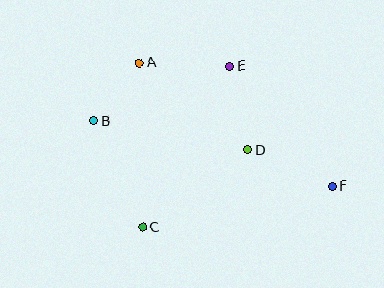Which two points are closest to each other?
Points A and B are closest to each other.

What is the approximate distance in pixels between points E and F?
The distance between E and F is approximately 158 pixels.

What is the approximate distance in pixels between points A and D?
The distance between A and D is approximately 139 pixels.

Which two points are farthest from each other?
Points B and F are farthest from each other.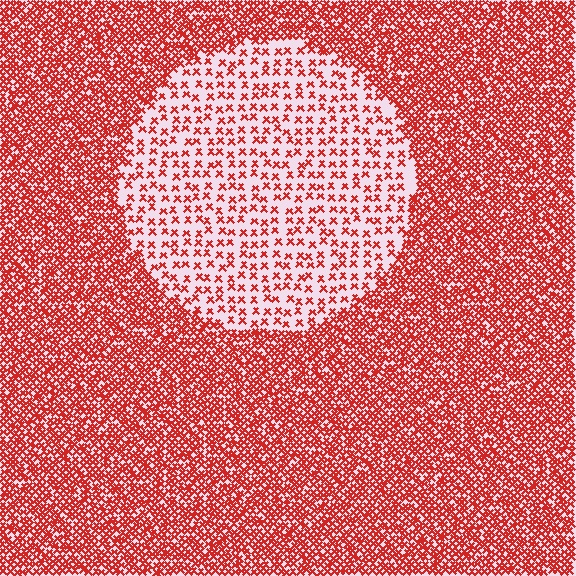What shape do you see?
I see a circle.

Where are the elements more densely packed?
The elements are more densely packed outside the circle boundary.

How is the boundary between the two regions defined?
The boundary is defined by a change in element density (approximately 2.9x ratio). All elements are the same color, size, and shape.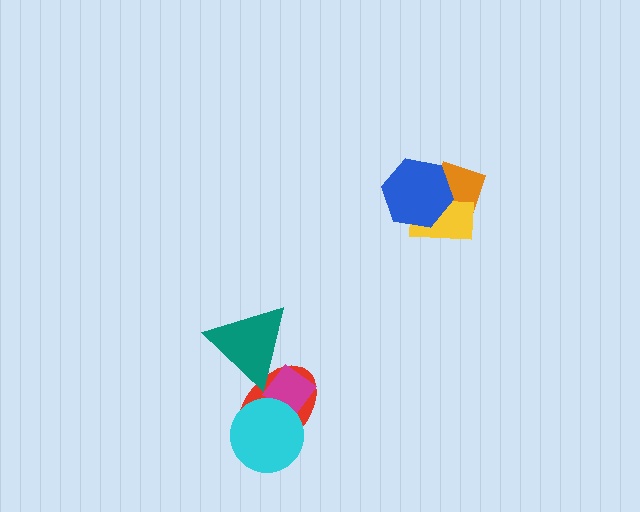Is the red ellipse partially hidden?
Yes, it is partially covered by another shape.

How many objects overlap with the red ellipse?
3 objects overlap with the red ellipse.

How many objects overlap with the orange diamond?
2 objects overlap with the orange diamond.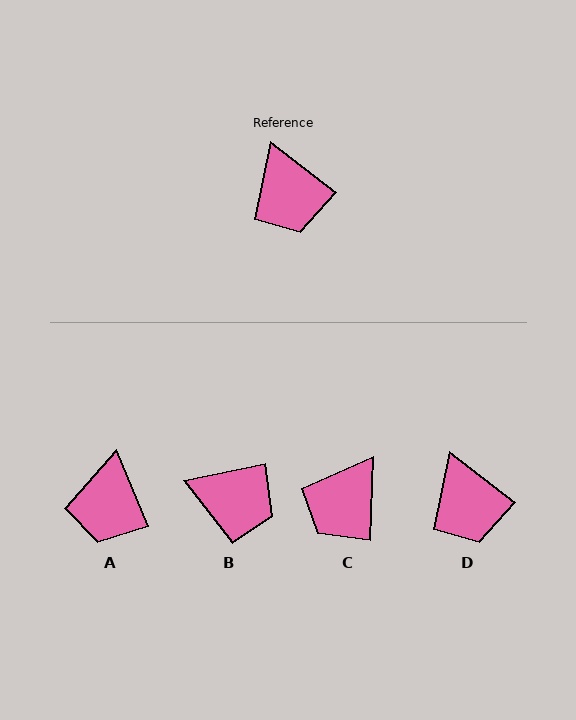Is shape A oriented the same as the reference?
No, it is off by about 30 degrees.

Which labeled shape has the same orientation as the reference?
D.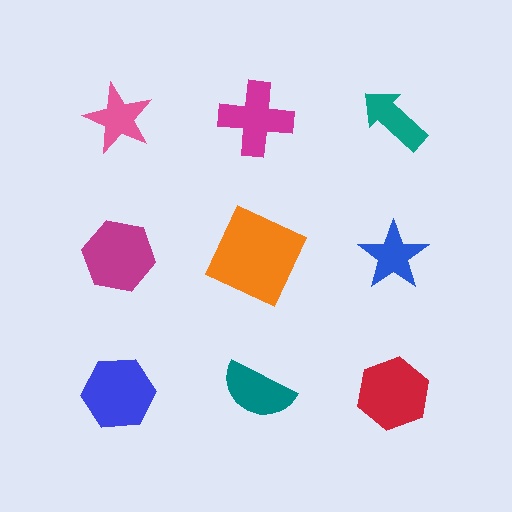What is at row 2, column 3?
A blue star.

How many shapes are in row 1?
3 shapes.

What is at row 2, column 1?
A magenta hexagon.